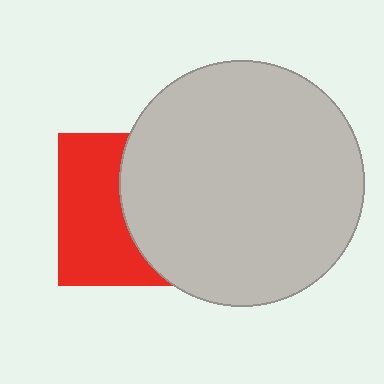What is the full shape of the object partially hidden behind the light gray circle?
The partially hidden object is a red square.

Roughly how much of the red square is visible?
About half of it is visible (roughly 48%).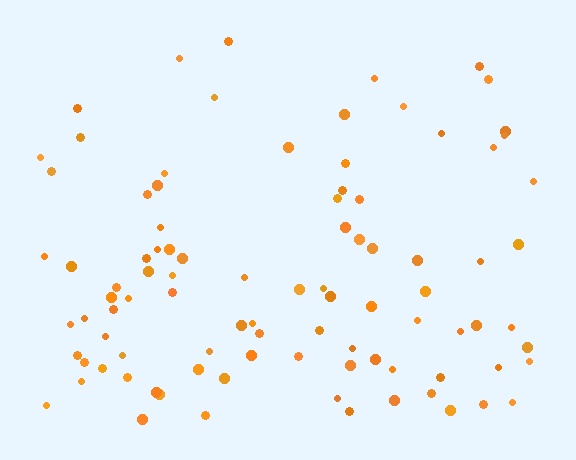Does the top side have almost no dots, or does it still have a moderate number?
Still a moderate number, just noticeably fewer than the bottom.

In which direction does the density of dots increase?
From top to bottom, with the bottom side densest.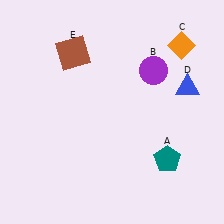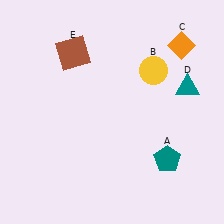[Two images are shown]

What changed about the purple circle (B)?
In Image 1, B is purple. In Image 2, it changed to yellow.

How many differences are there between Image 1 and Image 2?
There are 2 differences between the two images.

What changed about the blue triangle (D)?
In Image 1, D is blue. In Image 2, it changed to teal.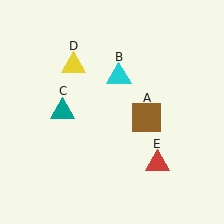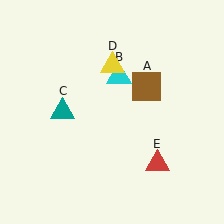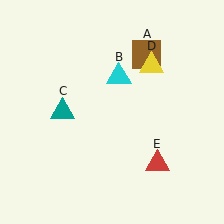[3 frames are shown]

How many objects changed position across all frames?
2 objects changed position: brown square (object A), yellow triangle (object D).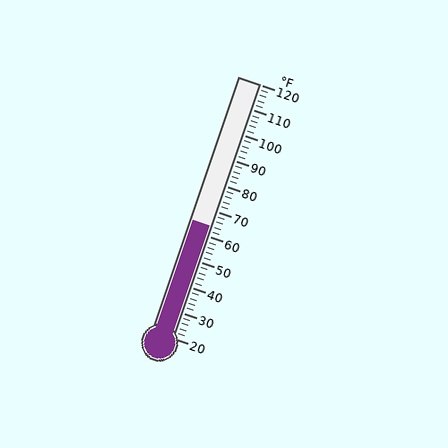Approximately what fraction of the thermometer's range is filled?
The thermometer is filled to approximately 45% of its range.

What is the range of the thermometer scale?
The thermometer scale ranges from 20°F to 120°F.